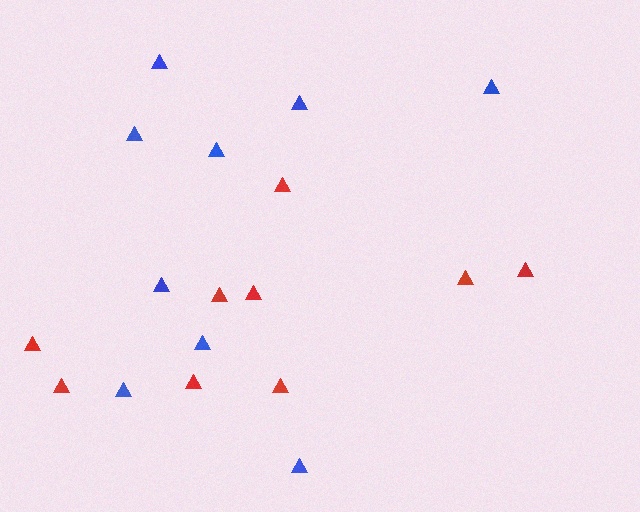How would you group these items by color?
There are 2 groups: one group of red triangles (9) and one group of blue triangles (9).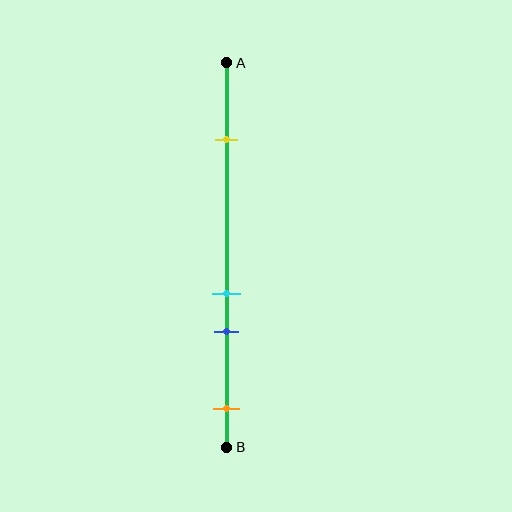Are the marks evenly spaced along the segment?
No, the marks are not evenly spaced.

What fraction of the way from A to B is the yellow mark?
The yellow mark is approximately 20% (0.2) of the way from A to B.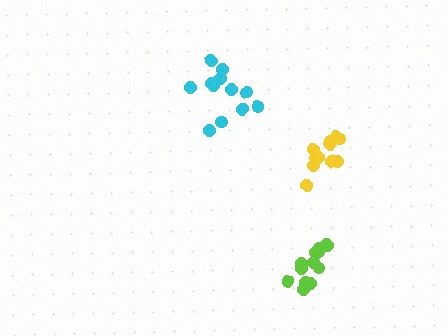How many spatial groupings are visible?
There are 3 spatial groupings.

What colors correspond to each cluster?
The clusters are colored: yellow, cyan, lime.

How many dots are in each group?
Group 1: 11 dots, Group 2: 12 dots, Group 3: 14 dots (37 total).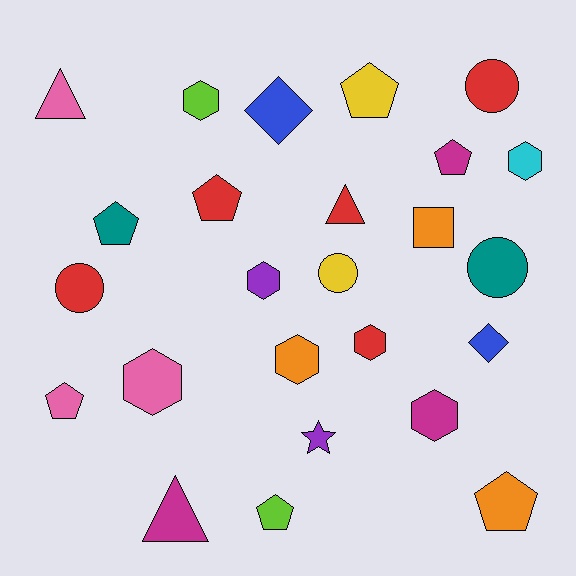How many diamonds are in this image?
There are 2 diamonds.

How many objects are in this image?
There are 25 objects.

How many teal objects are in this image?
There are 2 teal objects.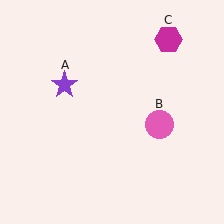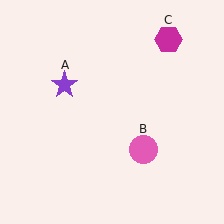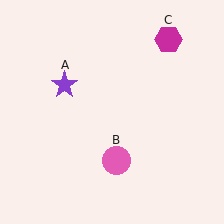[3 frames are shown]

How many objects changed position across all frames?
1 object changed position: pink circle (object B).